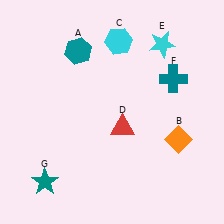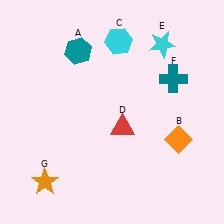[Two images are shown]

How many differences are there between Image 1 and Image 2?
There is 1 difference between the two images.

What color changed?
The star (G) changed from teal in Image 1 to orange in Image 2.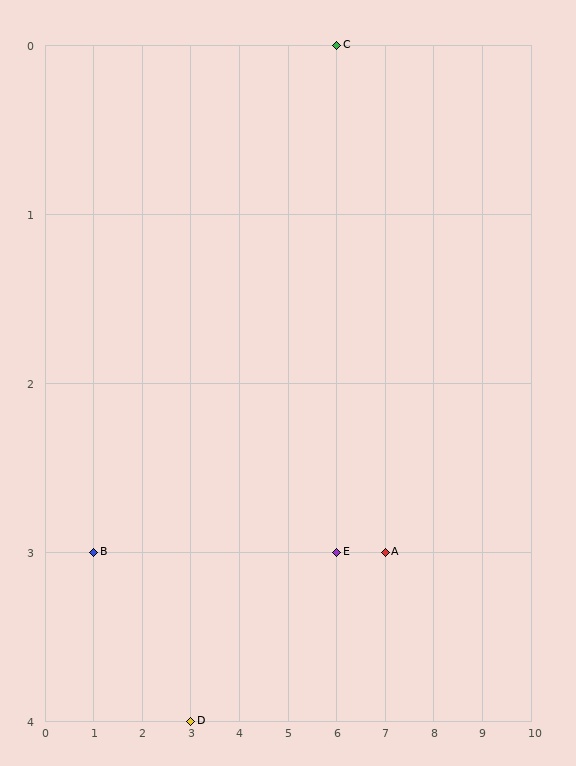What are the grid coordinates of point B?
Point B is at grid coordinates (1, 3).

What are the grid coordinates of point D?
Point D is at grid coordinates (3, 4).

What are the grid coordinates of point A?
Point A is at grid coordinates (7, 3).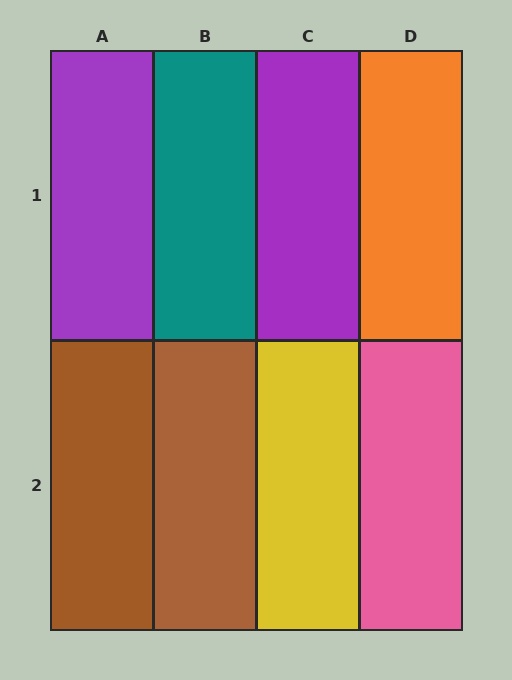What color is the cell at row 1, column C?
Purple.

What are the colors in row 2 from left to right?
Brown, brown, yellow, pink.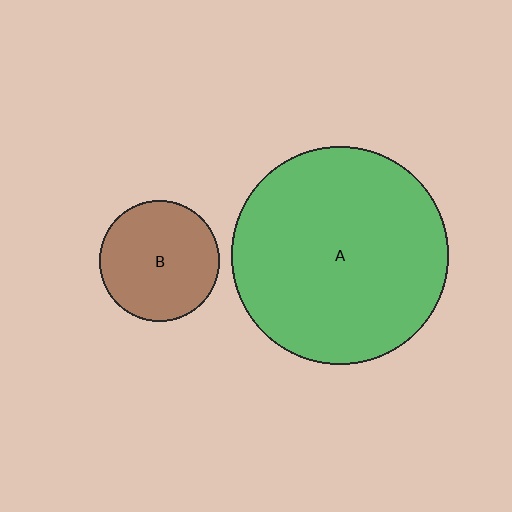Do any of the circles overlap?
No, none of the circles overlap.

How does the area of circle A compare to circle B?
Approximately 3.3 times.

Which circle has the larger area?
Circle A (green).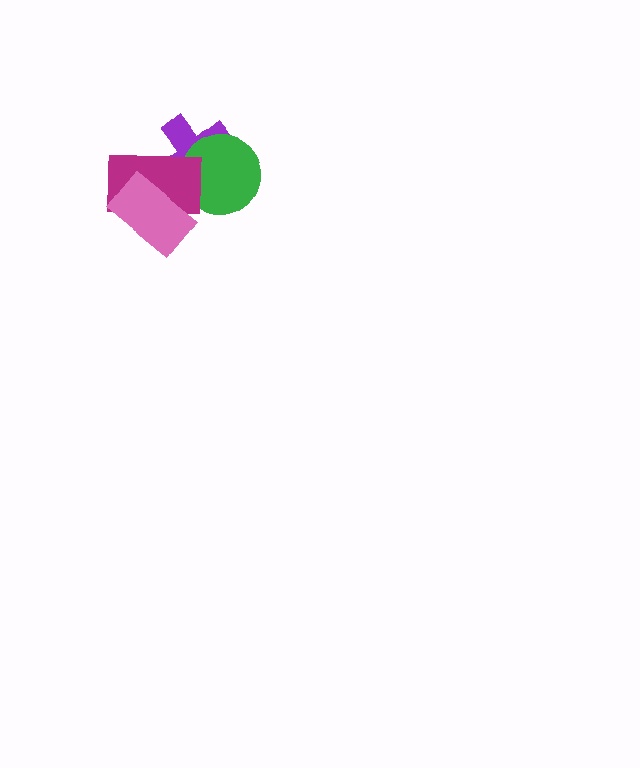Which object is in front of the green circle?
The magenta rectangle is in front of the green circle.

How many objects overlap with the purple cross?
2 objects overlap with the purple cross.